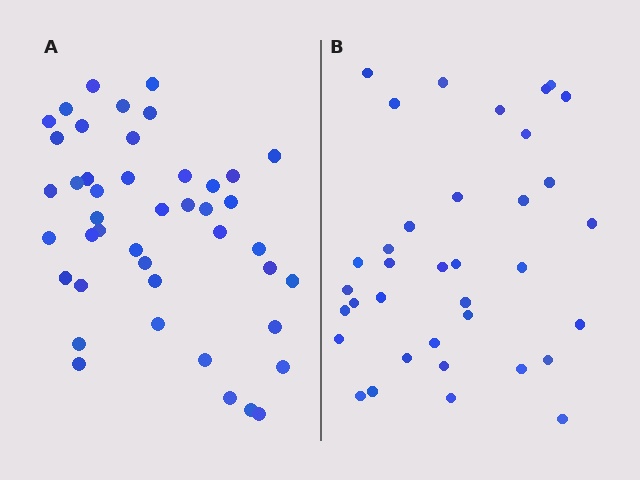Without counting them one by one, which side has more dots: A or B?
Region A (the left region) has more dots.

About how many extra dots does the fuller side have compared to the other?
Region A has roughly 8 or so more dots than region B.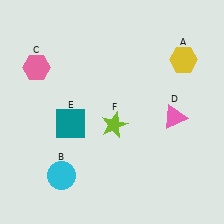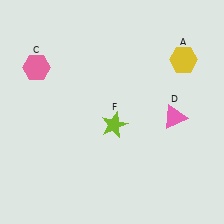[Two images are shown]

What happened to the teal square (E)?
The teal square (E) was removed in Image 2. It was in the bottom-left area of Image 1.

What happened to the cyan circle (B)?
The cyan circle (B) was removed in Image 2. It was in the bottom-left area of Image 1.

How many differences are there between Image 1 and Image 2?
There are 2 differences between the two images.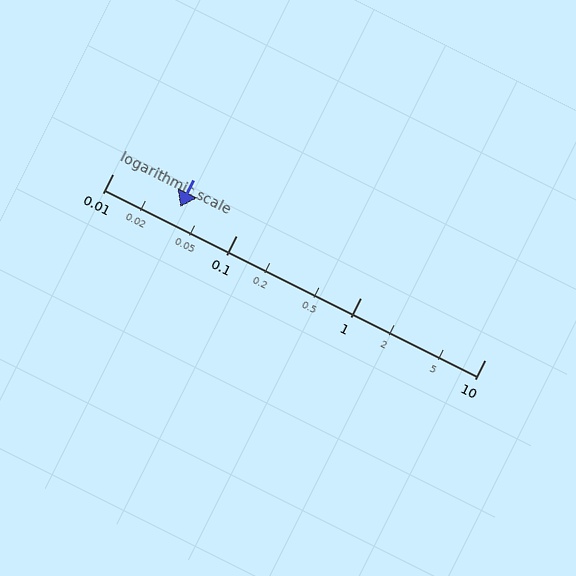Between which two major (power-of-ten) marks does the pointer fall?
The pointer is between 0.01 and 0.1.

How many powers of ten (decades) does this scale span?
The scale spans 3 decades, from 0.01 to 10.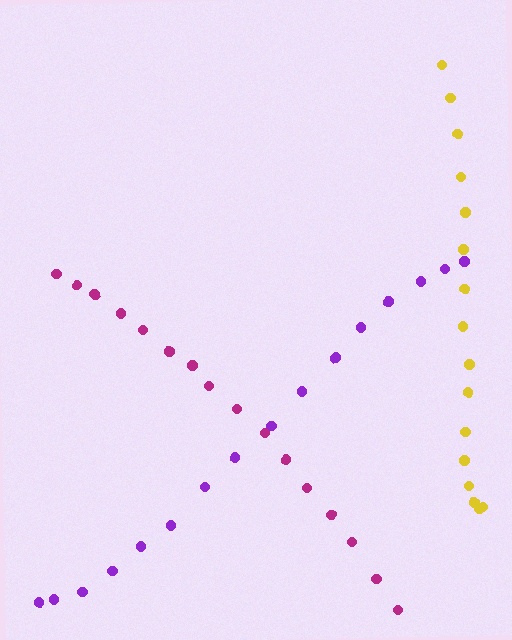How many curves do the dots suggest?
There are 3 distinct paths.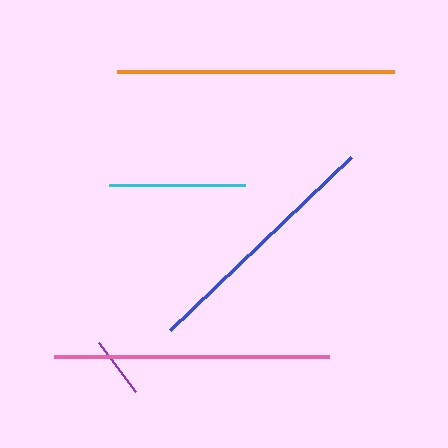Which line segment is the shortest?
The purple line is the shortest at approximately 61 pixels.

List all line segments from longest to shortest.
From longest to shortest: orange, pink, blue, cyan, purple.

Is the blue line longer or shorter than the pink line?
The pink line is longer than the blue line.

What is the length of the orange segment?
The orange segment is approximately 277 pixels long.